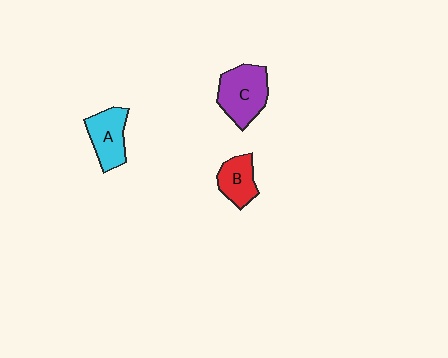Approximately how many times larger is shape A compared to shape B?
Approximately 1.2 times.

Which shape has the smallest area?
Shape B (red).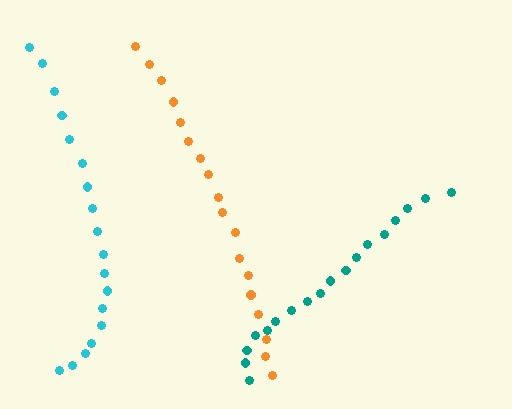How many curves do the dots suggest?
There are 3 distinct paths.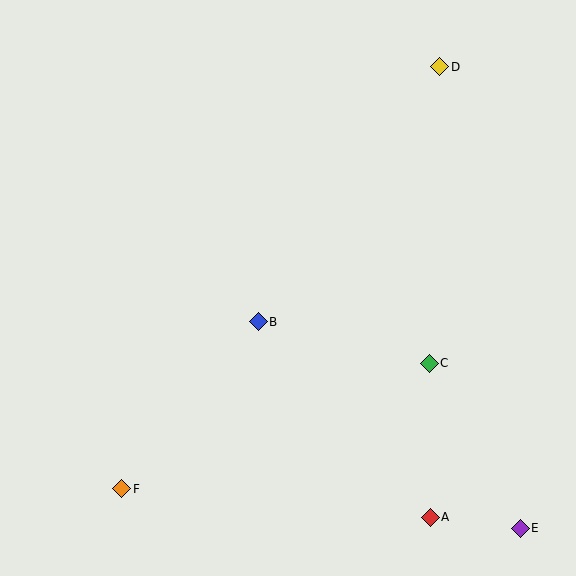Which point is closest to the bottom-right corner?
Point E is closest to the bottom-right corner.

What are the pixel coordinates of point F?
Point F is at (122, 489).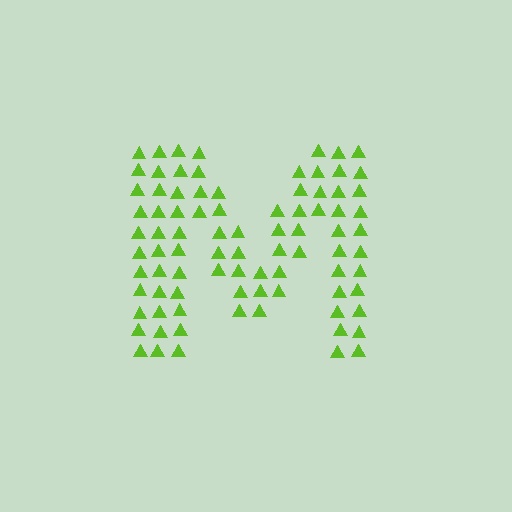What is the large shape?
The large shape is the letter M.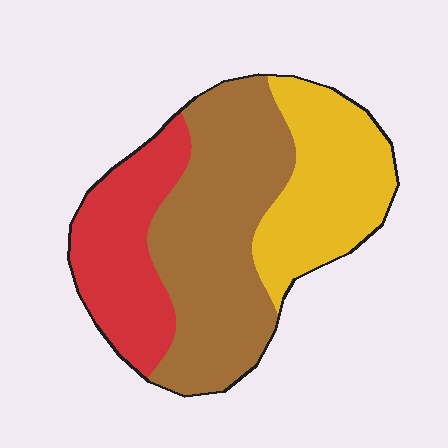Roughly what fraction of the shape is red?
Red covers 26% of the shape.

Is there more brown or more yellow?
Brown.